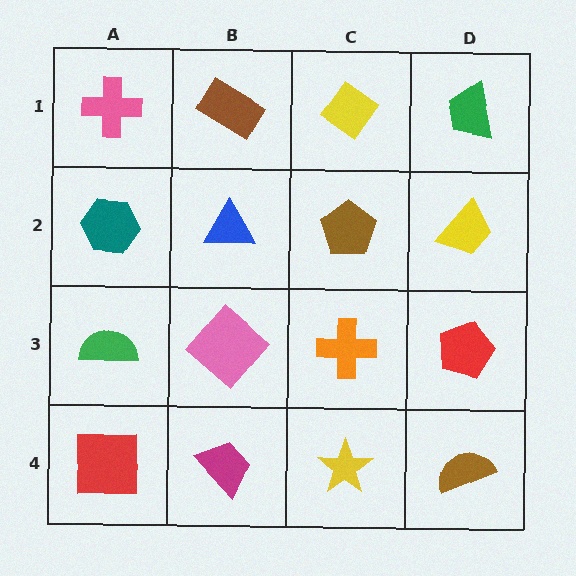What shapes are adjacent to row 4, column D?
A red pentagon (row 3, column D), a yellow star (row 4, column C).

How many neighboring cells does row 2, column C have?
4.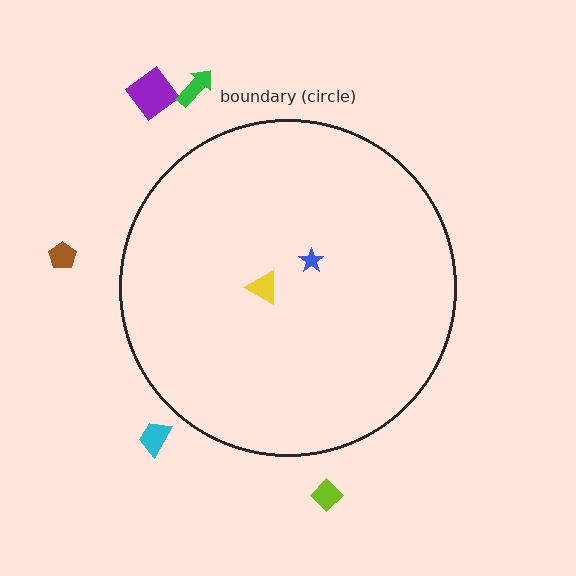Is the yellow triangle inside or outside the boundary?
Inside.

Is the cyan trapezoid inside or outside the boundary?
Outside.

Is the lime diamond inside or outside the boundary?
Outside.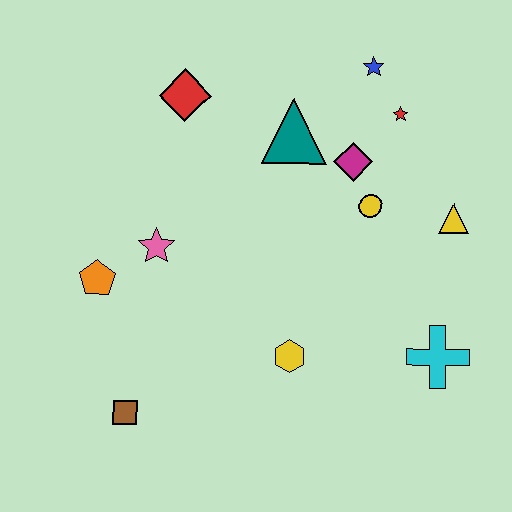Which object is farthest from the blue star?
The brown square is farthest from the blue star.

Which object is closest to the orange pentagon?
The pink star is closest to the orange pentagon.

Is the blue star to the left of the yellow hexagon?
No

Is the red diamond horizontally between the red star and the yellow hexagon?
No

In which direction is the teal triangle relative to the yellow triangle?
The teal triangle is to the left of the yellow triangle.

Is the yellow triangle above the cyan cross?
Yes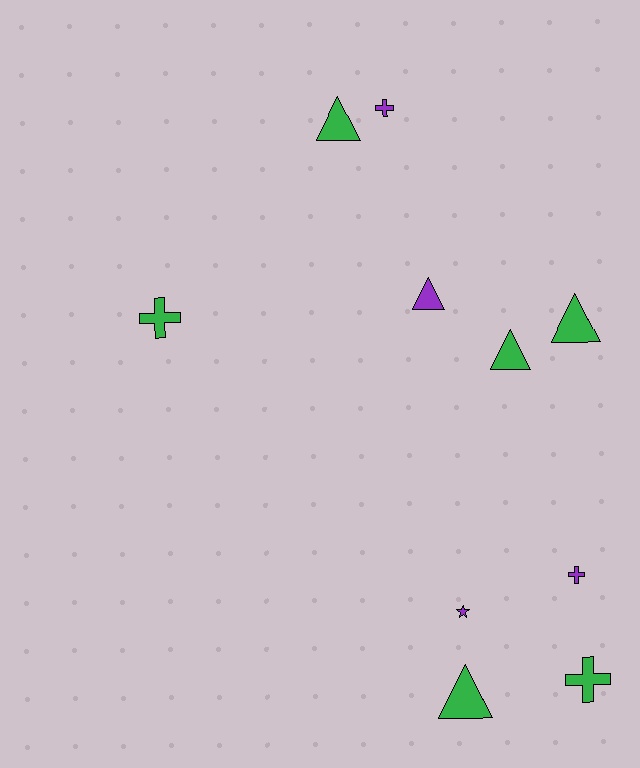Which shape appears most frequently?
Triangle, with 5 objects.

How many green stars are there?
There are no green stars.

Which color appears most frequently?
Green, with 6 objects.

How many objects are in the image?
There are 10 objects.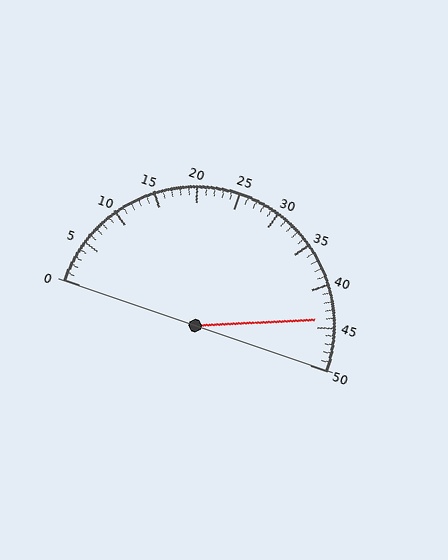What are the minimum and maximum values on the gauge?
The gauge ranges from 0 to 50.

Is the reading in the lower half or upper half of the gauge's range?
The reading is in the upper half of the range (0 to 50).